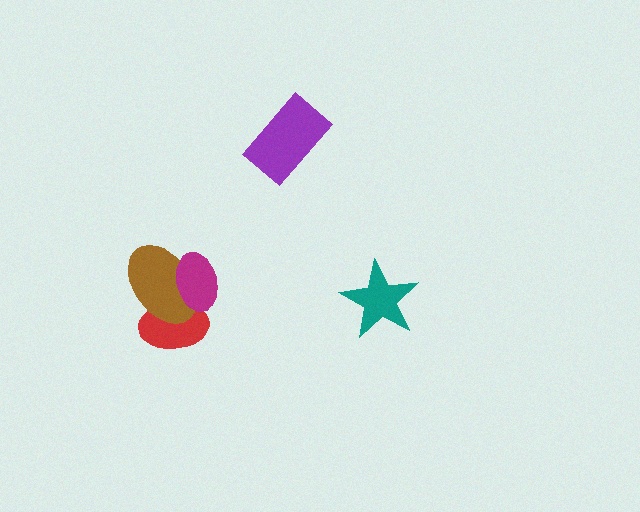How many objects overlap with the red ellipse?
2 objects overlap with the red ellipse.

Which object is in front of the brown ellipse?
The magenta ellipse is in front of the brown ellipse.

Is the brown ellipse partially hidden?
Yes, it is partially covered by another shape.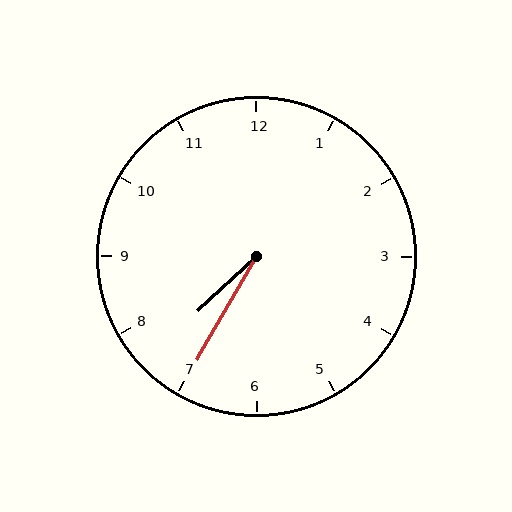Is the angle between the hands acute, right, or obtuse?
It is acute.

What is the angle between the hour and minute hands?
Approximately 18 degrees.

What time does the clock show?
7:35.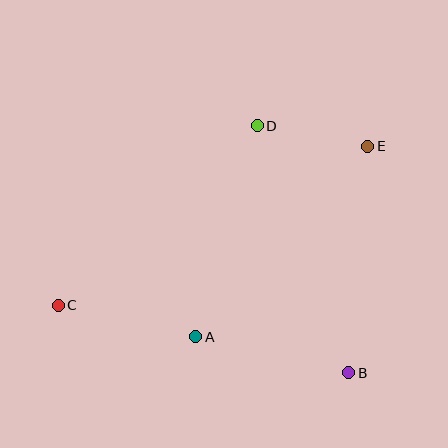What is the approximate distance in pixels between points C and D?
The distance between C and D is approximately 268 pixels.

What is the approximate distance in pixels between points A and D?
The distance between A and D is approximately 220 pixels.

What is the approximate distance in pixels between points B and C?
The distance between B and C is approximately 299 pixels.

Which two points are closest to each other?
Points D and E are closest to each other.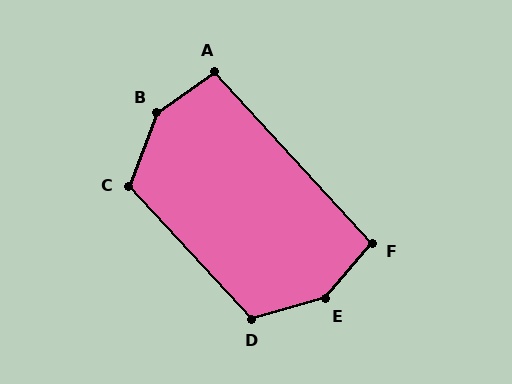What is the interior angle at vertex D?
Approximately 117 degrees (obtuse).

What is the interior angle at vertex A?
Approximately 97 degrees (obtuse).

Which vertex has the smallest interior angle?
F, at approximately 97 degrees.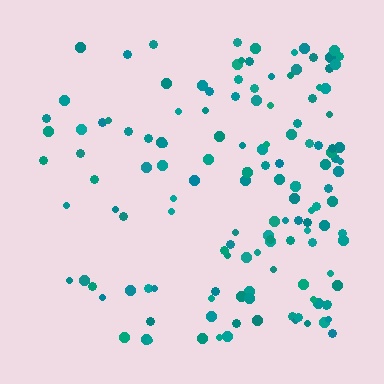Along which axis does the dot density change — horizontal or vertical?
Horizontal.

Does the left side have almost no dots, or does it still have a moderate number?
Still a moderate number, just noticeably fewer than the right.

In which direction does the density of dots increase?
From left to right, with the right side densest.